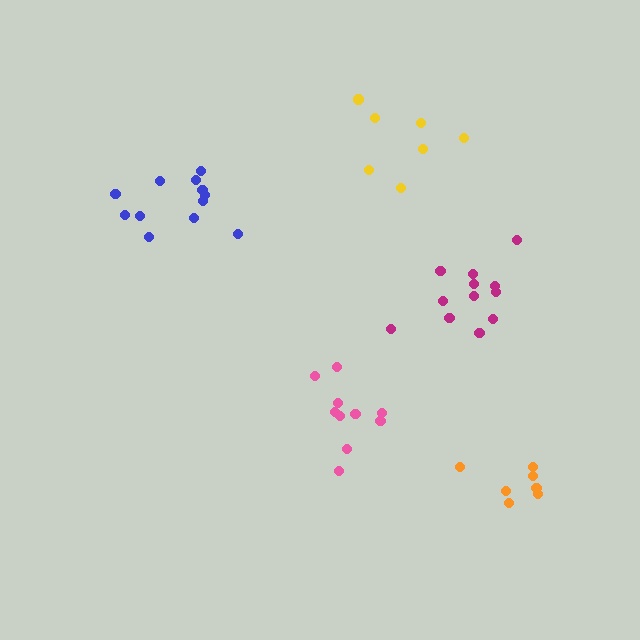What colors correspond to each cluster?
The clusters are colored: orange, blue, yellow, pink, magenta.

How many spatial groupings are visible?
There are 5 spatial groupings.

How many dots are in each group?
Group 1: 7 dots, Group 2: 12 dots, Group 3: 7 dots, Group 4: 10 dots, Group 5: 12 dots (48 total).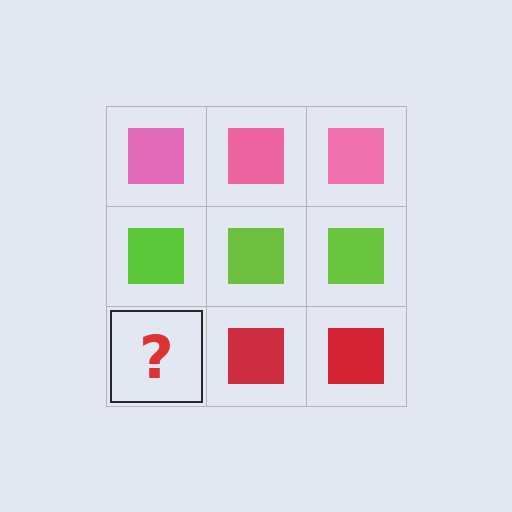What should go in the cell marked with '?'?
The missing cell should contain a red square.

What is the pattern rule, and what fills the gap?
The rule is that each row has a consistent color. The gap should be filled with a red square.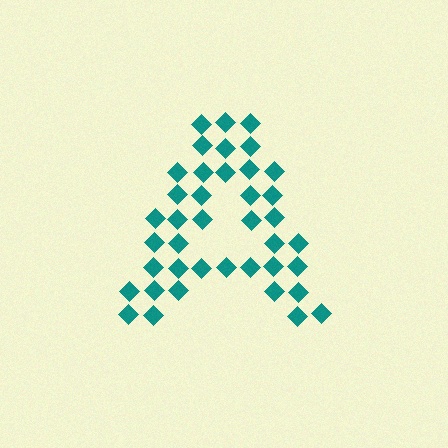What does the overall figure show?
The overall figure shows the letter A.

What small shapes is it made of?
It is made of small diamonds.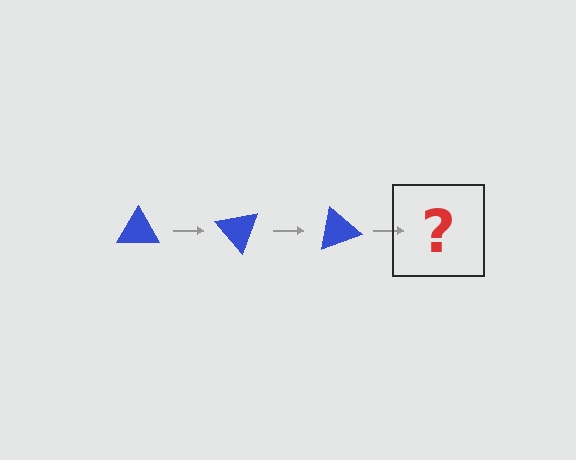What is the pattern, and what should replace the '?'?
The pattern is that the triangle rotates 50 degrees each step. The '?' should be a blue triangle rotated 150 degrees.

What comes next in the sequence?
The next element should be a blue triangle rotated 150 degrees.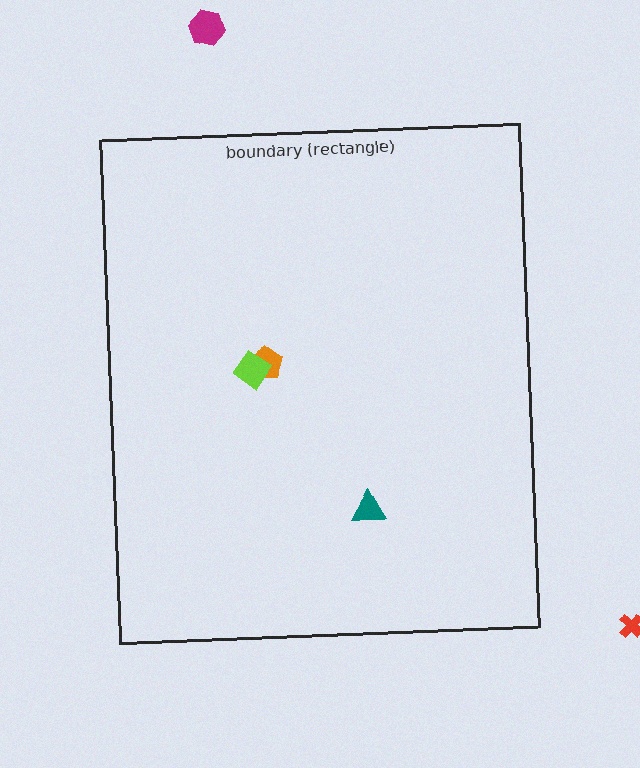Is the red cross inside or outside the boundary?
Outside.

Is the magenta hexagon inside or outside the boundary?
Outside.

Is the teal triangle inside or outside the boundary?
Inside.